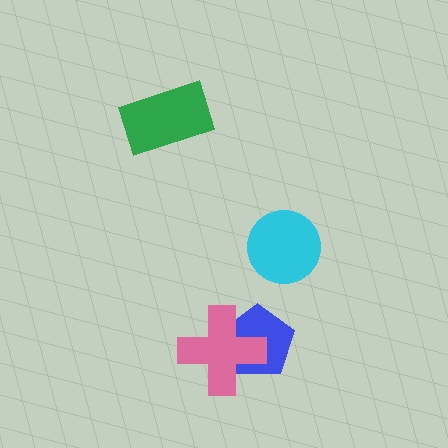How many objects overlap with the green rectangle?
0 objects overlap with the green rectangle.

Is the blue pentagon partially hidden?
Yes, it is partially covered by another shape.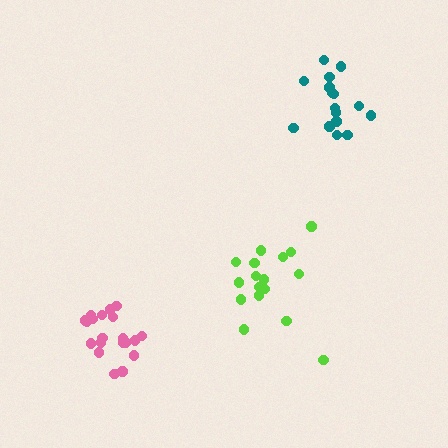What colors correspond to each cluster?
The clusters are colored: pink, teal, lime.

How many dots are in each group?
Group 1: 20 dots, Group 2: 16 dots, Group 3: 18 dots (54 total).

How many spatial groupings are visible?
There are 3 spatial groupings.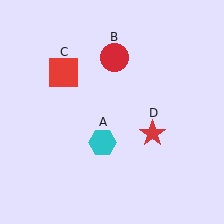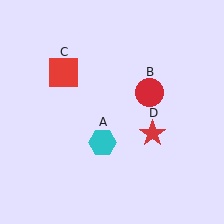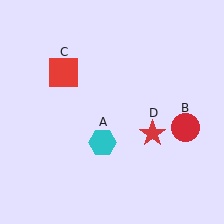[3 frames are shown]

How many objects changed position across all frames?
1 object changed position: red circle (object B).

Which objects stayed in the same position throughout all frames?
Cyan hexagon (object A) and red square (object C) and red star (object D) remained stationary.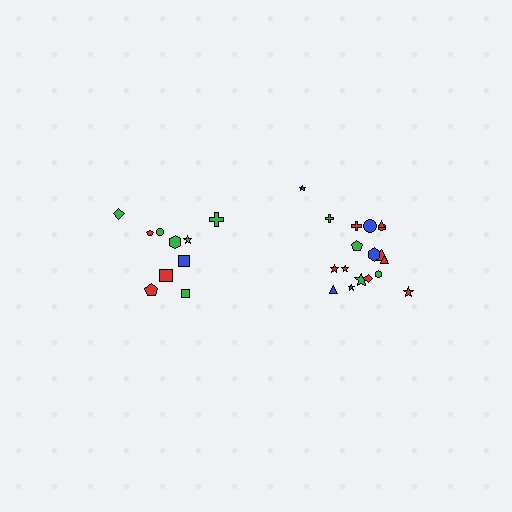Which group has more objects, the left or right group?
The right group.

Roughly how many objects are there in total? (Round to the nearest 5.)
Roughly 30 objects in total.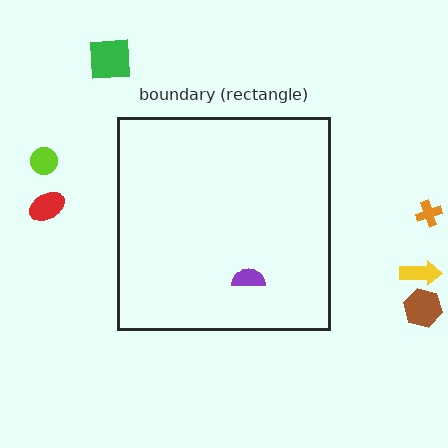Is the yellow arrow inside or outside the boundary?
Outside.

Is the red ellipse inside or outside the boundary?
Outside.